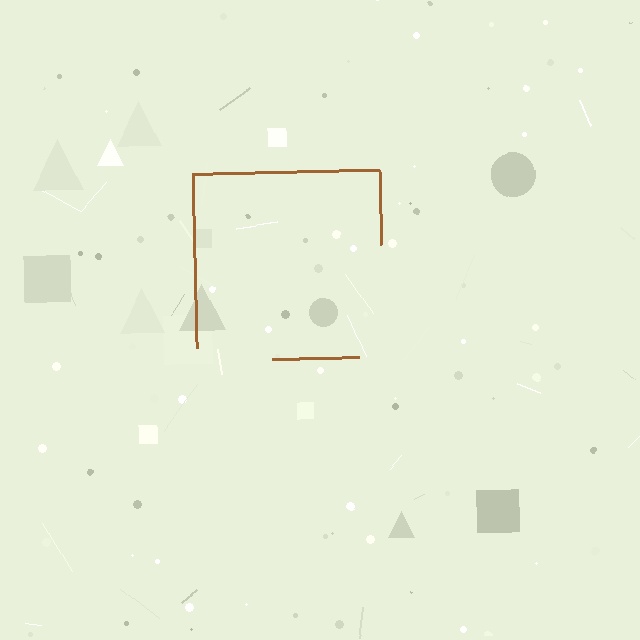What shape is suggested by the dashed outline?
The dashed outline suggests a square.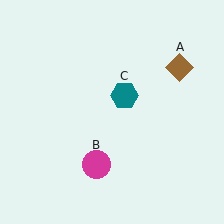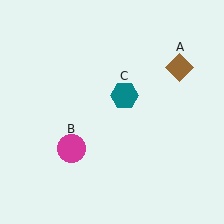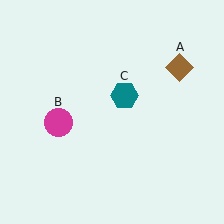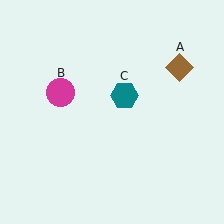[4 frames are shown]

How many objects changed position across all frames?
1 object changed position: magenta circle (object B).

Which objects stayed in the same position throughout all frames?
Brown diamond (object A) and teal hexagon (object C) remained stationary.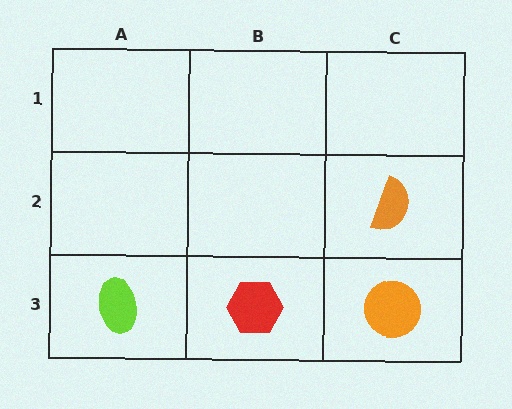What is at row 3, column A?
A lime ellipse.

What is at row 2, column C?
An orange semicircle.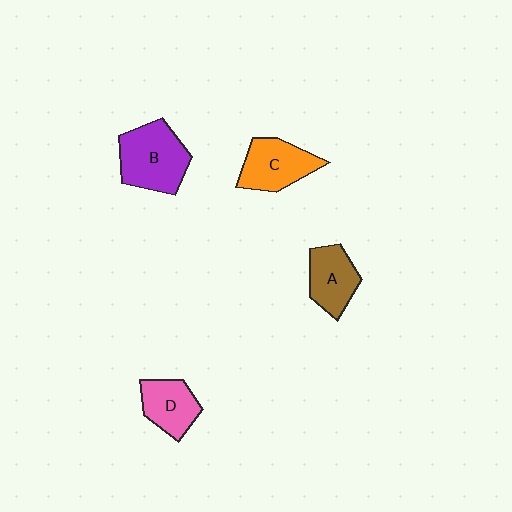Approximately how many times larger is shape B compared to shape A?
Approximately 1.4 times.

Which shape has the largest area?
Shape B (purple).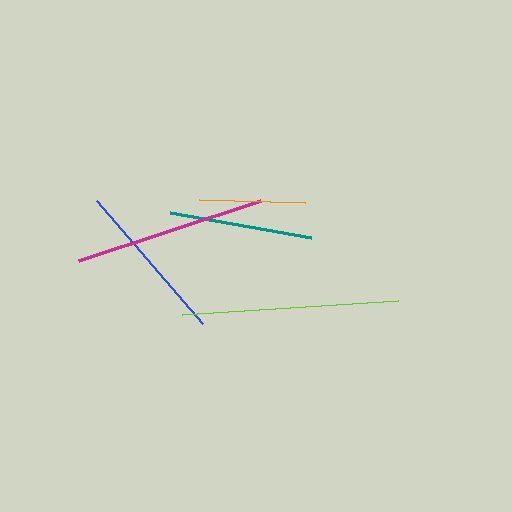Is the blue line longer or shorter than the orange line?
The blue line is longer than the orange line.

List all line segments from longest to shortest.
From longest to shortest: lime, magenta, blue, teal, orange.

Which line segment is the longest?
The lime line is the longest at approximately 216 pixels.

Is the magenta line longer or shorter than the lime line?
The lime line is longer than the magenta line.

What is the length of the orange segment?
The orange segment is approximately 105 pixels long.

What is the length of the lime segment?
The lime segment is approximately 216 pixels long.